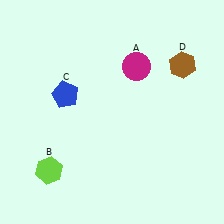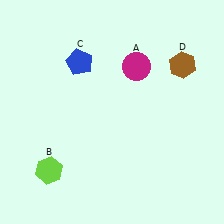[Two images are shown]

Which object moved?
The blue pentagon (C) moved up.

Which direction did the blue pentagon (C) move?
The blue pentagon (C) moved up.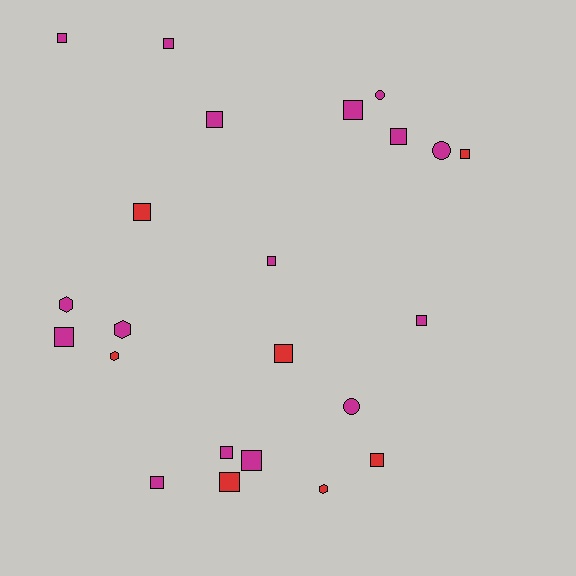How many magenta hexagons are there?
There are 2 magenta hexagons.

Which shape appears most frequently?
Square, with 16 objects.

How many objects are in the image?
There are 23 objects.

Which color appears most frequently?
Magenta, with 16 objects.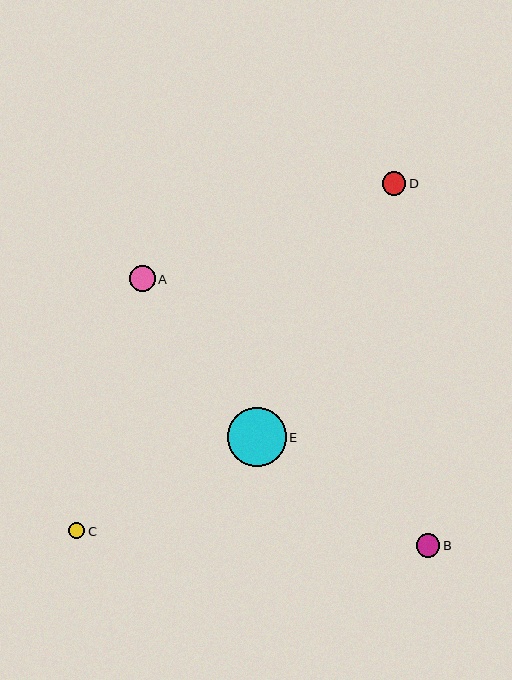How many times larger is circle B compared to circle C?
Circle B is approximately 1.4 times the size of circle C.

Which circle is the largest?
Circle E is the largest with a size of approximately 59 pixels.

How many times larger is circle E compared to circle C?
Circle E is approximately 3.6 times the size of circle C.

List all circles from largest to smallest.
From largest to smallest: E, A, D, B, C.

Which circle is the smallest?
Circle C is the smallest with a size of approximately 16 pixels.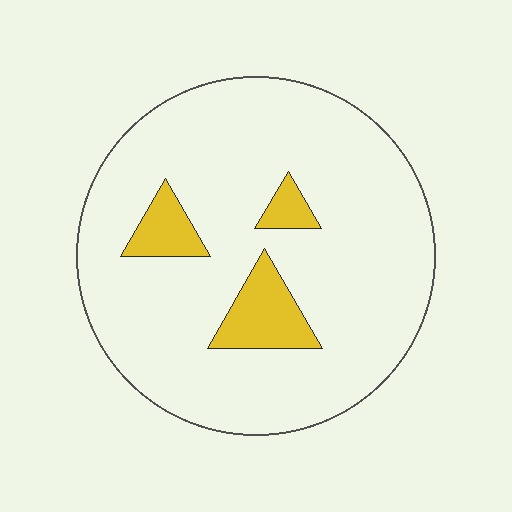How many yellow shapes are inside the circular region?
3.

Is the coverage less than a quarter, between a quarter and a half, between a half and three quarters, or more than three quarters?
Less than a quarter.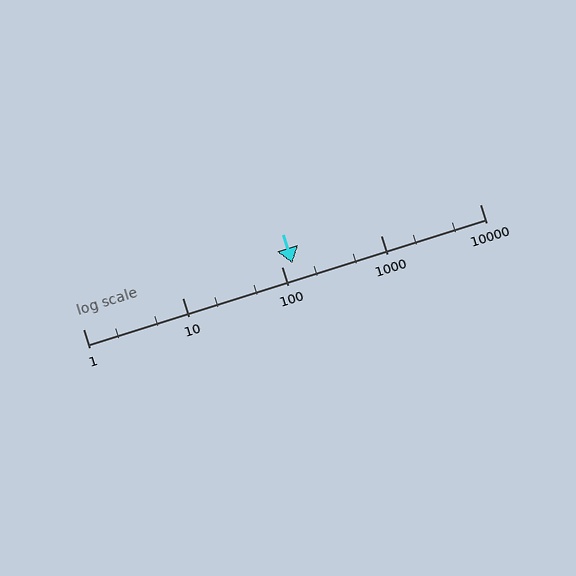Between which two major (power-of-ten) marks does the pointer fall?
The pointer is between 100 and 1000.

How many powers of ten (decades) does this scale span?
The scale spans 4 decades, from 1 to 10000.